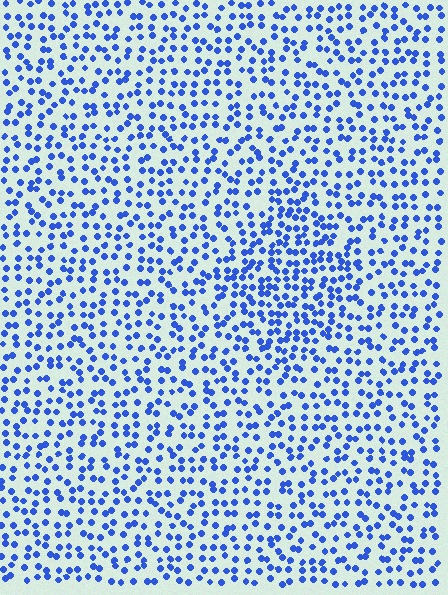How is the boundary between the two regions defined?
The boundary is defined by a change in element density (approximately 1.6x ratio). All elements are the same color, size, and shape.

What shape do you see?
I see a diamond.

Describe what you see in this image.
The image contains small blue elements arranged at two different densities. A diamond-shaped region is visible where the elements are more densely packed than the surrounding area.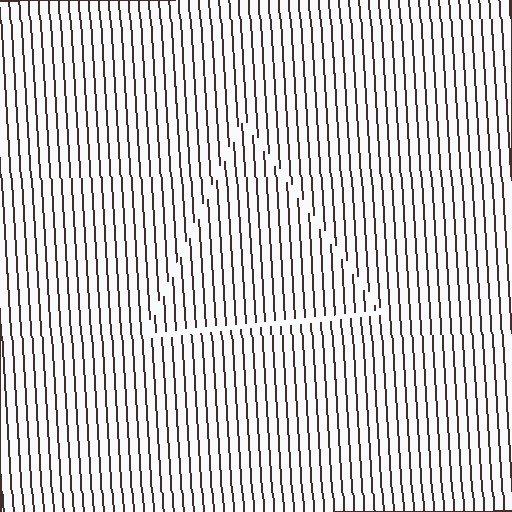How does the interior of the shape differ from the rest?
The interior of the shape contains the same grating, shifted by half a period — the contour is defined by the phase discontinuity where line-ends from the inner and outer gratings abut.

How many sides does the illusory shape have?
3 sides — the line-ends trace a triangle.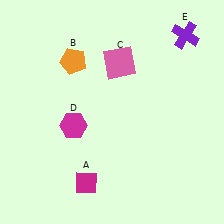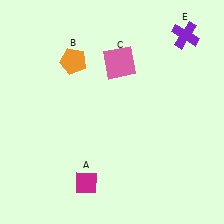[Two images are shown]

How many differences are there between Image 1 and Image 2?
There is 1 difference between the two images.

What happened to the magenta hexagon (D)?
The magenta hexagon (D) was removed in Image 2. It was in the bottom-left area of Image 1.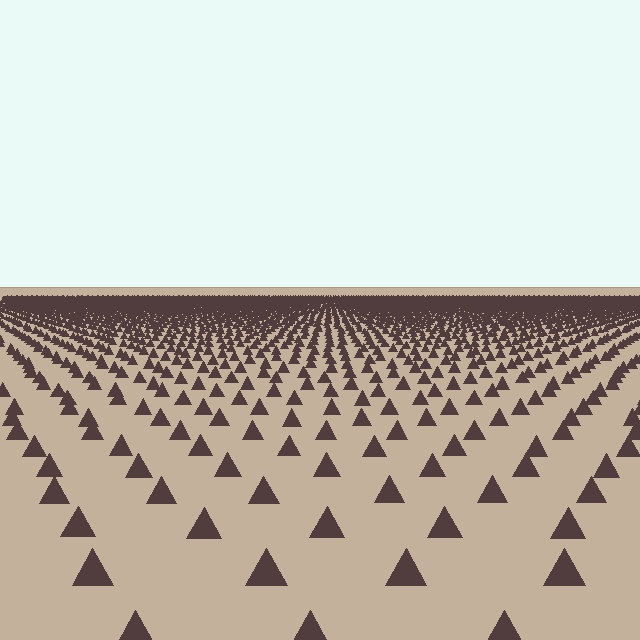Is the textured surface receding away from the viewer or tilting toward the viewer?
The surface is receding away from the viewer. Texture elements get smaller and denser toward the top.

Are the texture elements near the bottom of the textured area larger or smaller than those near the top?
Larger. Near the bottom, elements are closer to the viewer and appear at a bigger on-screen size.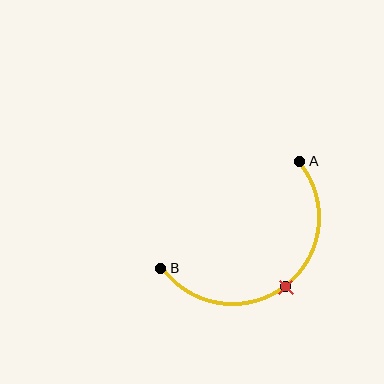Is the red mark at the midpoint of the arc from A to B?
Yes. The red mark lies on the arc at equal arc-length from both A and B — it is the arc midpoint.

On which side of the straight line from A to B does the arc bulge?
The arc bulges below and to the right of the straight line connecting A and B.